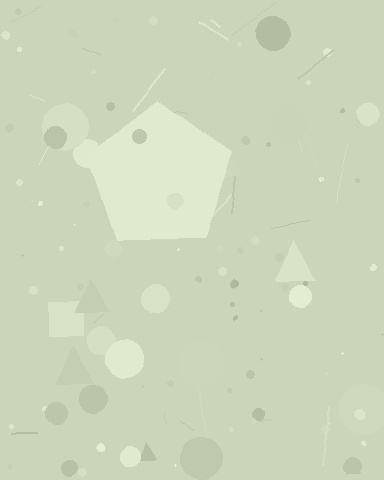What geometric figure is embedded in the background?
A pentagon is embedded in the background.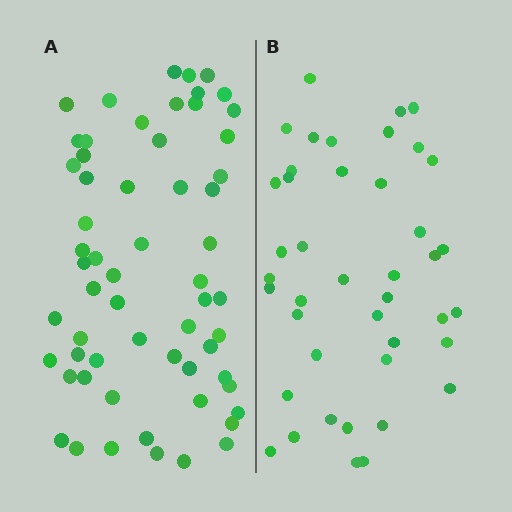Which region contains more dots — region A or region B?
Region A (the left region) has more dots.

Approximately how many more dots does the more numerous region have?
Region A has approximately 20 more dots than region B.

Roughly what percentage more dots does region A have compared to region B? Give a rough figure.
About 45% more.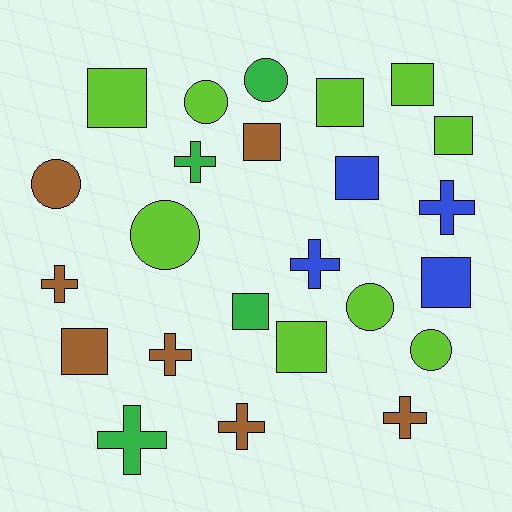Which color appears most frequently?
Lime, with 9 objects.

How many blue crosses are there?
There are 2 blue crosses.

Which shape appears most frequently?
Square, with 10 objects.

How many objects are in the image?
There are 24 objects.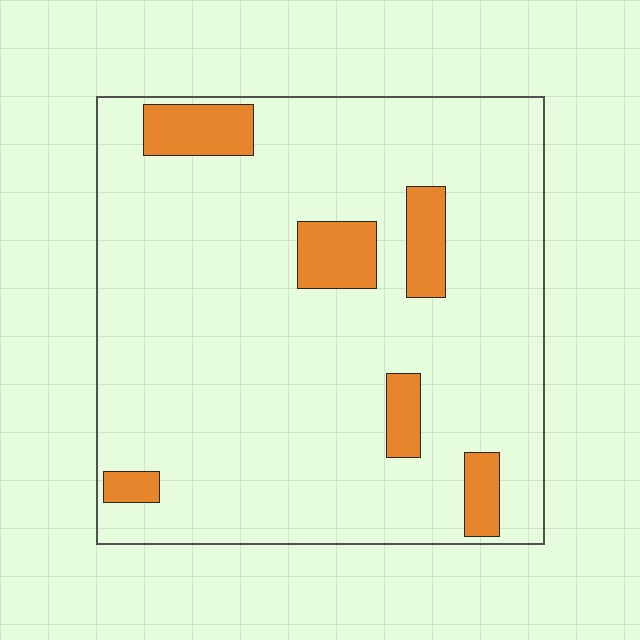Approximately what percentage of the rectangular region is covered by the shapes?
Approximately 10%.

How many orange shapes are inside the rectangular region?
6.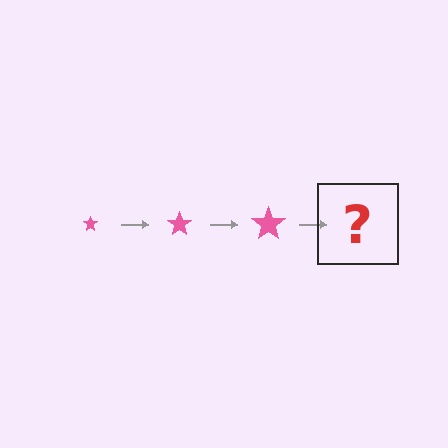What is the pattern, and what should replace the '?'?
The pattern is that the star gets progressively larger each step. The '?' should be a pink star, larger than the previous one.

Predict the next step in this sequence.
The next step is a pink star, larger than the previous one.